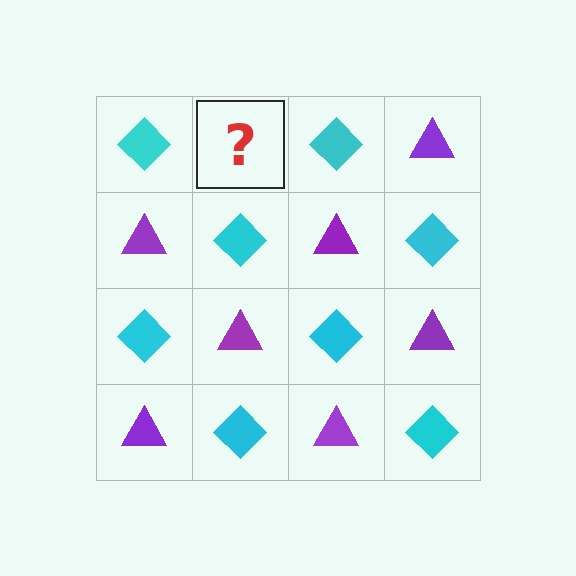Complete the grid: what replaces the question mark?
The question mark should be replaced with a purple triangle.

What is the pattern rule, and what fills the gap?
The rule is that it alternates cyan diamond and purple triangle in a checkerboard pattern. The gap should be filled with a purple triangle.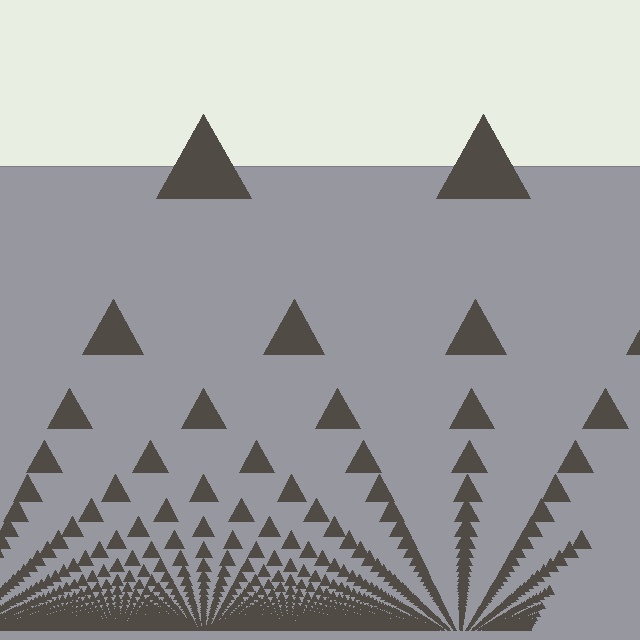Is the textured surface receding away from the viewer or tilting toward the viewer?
The surface appears to tilt toward the viewer. Texture elements get larger and sparser toward the top.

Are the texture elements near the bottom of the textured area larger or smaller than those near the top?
Smaller. The gradient is inverted — elements near the bottom are smaller and denser.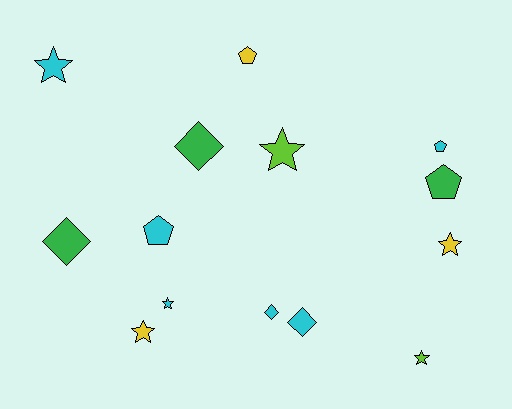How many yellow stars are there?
There are 2 yellow stars.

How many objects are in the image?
There are 14 objects.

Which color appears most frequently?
Cyan, with 6 objects.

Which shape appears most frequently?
Star, with 6 objects.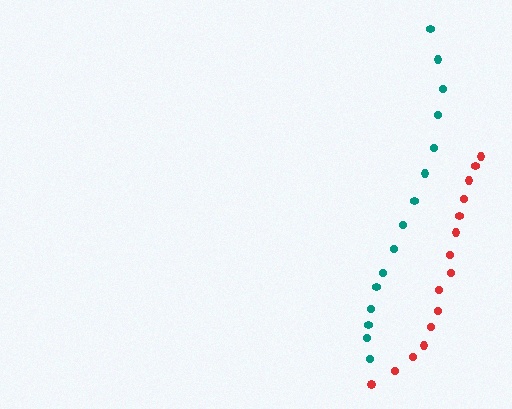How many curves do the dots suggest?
There are 2 distinct paths.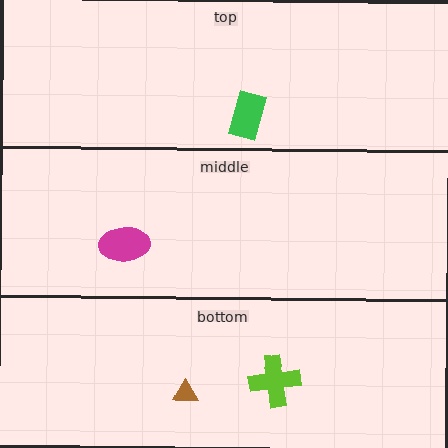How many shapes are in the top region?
1.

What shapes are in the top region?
The green rectangle.